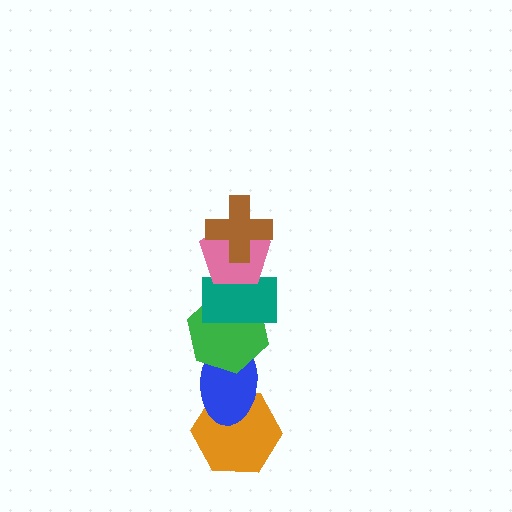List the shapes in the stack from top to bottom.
From top to bottom: the brown cross, the pink pentagon, the teal rectangle, the green hexagon, the blue ellipse, the orange hexagon.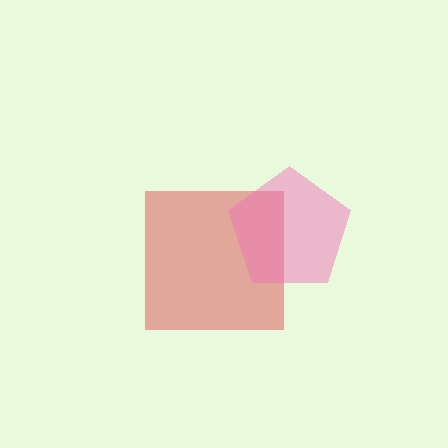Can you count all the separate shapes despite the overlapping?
Yes, there are 2 separate shapes.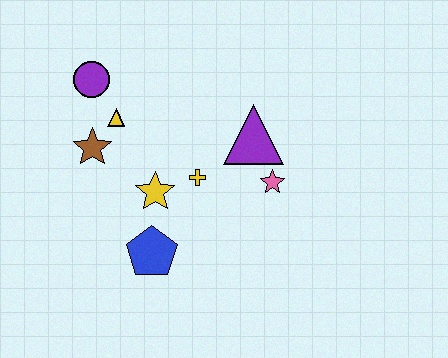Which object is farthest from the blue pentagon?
The purple circle is farthest from the blue pentagon.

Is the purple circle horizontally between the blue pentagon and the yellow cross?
No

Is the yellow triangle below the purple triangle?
No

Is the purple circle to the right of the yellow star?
No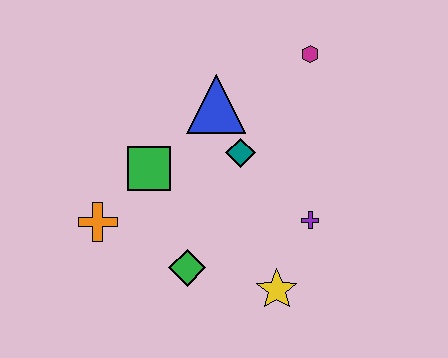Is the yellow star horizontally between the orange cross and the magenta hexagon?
Yes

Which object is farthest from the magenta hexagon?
The orange cross is farthest from the magenta hexagon.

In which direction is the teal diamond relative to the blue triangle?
The teal diamond is below the blue triangle.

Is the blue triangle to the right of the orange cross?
Yes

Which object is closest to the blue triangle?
The teal diamond is closest to the blue triangle.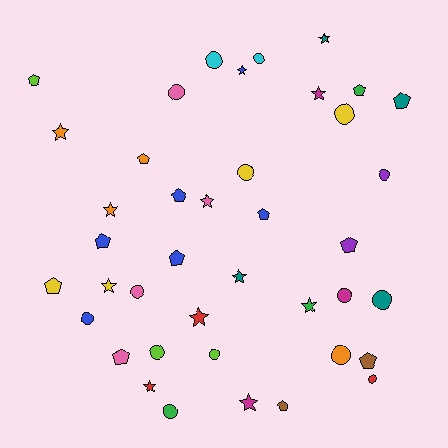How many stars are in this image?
There are 12 stars.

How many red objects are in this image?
There are 3 red objects.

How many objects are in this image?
There are 40 objects.